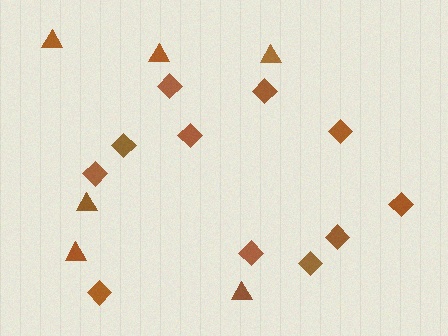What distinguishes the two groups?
There are 2 groups: one group of triangles (6) and one group of diamonds (11).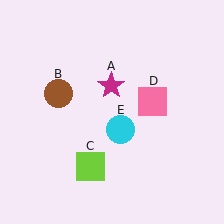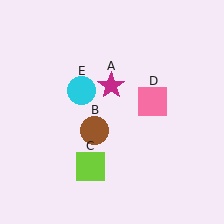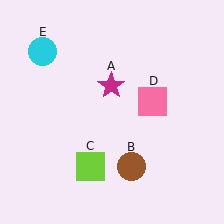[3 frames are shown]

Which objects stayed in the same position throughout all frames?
Magenta star (object A) and lime square (object C) and pink square (object D) remained stationary.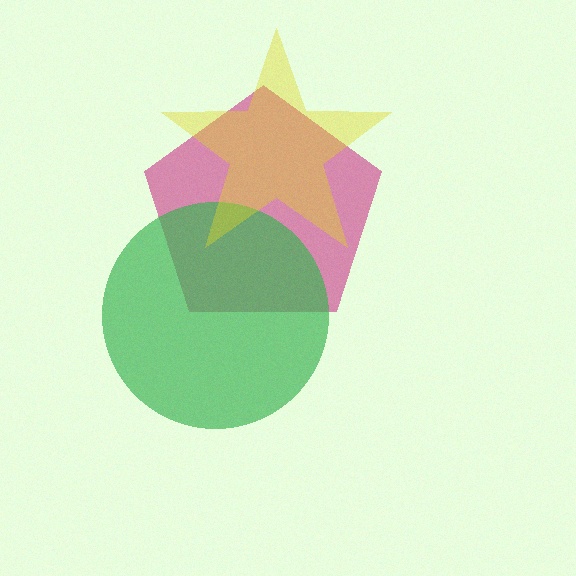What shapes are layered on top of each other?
The layered shapes are: a magenta pentagon, a green circle, a yellow star.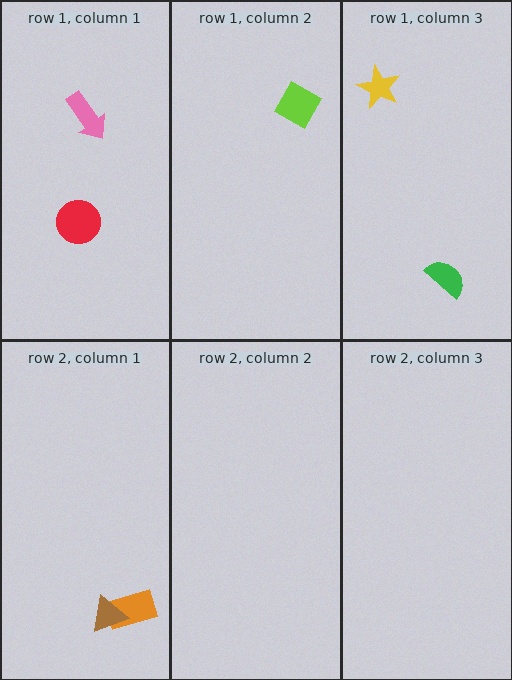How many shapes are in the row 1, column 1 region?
2.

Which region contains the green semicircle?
The row 1, column 3 region.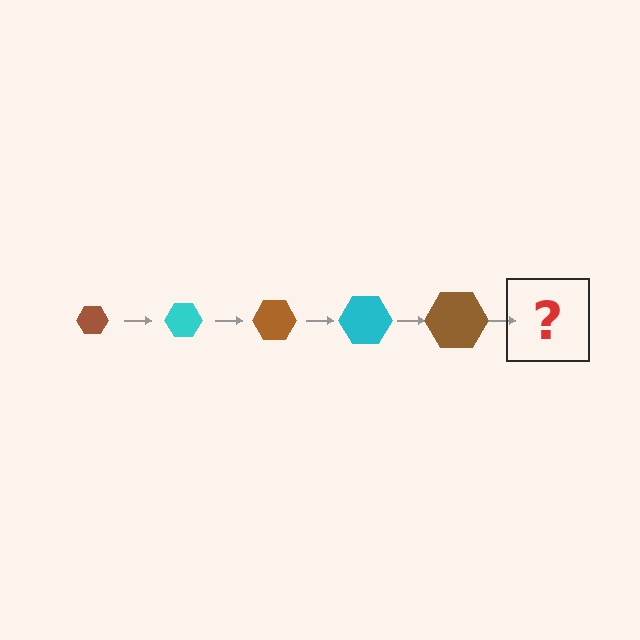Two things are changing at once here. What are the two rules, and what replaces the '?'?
The two rules are that the hexagon grows larger each step and the color cycles through brown and cyan. The '?' should be a cyan hexagon, larger than the previous one.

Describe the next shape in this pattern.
It should be a cyan hexagon, larger than the previous one.